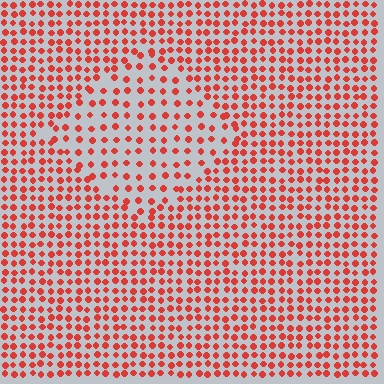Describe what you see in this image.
The image contains small red elements arranged at two different densities. A diamond-shaped region is visible where the elements are less densely packed than the surrounding area.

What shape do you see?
I see a diamond.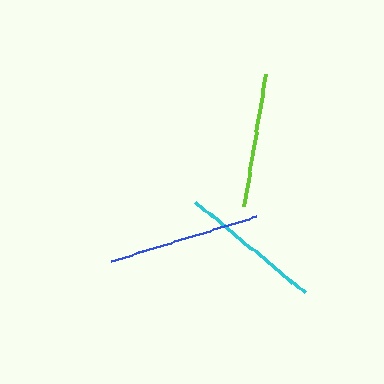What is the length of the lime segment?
The lime segment is approximately 133 pixels long.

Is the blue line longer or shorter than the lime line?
The blue line is longer than the lime line.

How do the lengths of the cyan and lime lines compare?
The cyan and lime lines are approximately the same length.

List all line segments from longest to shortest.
From longest to shortest: blue, cyan, lime.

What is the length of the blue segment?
The blue segment is approximately 152 pixels long.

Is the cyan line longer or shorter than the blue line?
The blue line is longer than the cyan line.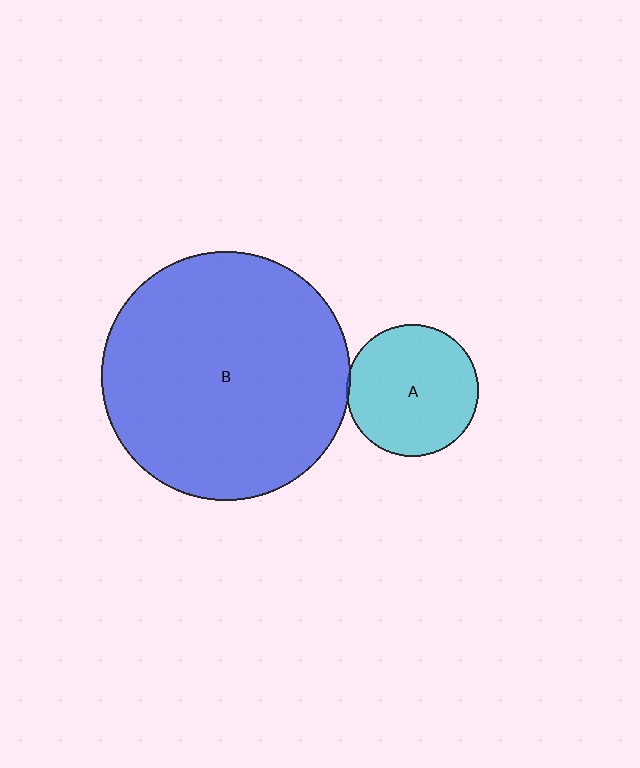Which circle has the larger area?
Circle B (blue).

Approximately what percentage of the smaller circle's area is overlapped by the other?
Approximately 5%.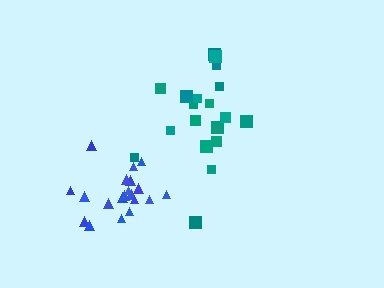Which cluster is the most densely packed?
Blue.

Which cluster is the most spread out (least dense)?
Teal.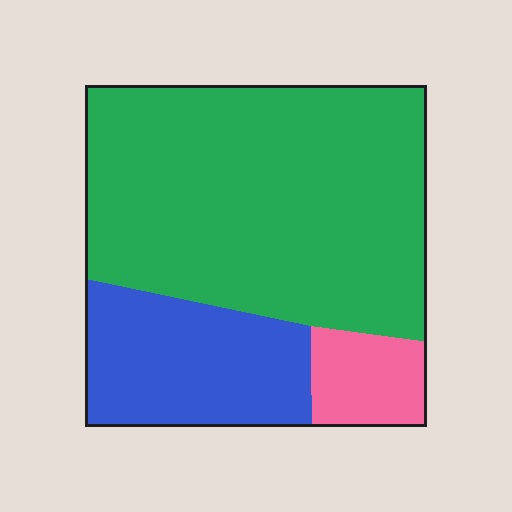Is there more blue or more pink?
Blue.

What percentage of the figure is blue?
Blue covers around 25% of the figure.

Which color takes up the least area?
Pink, at roughly 10%.